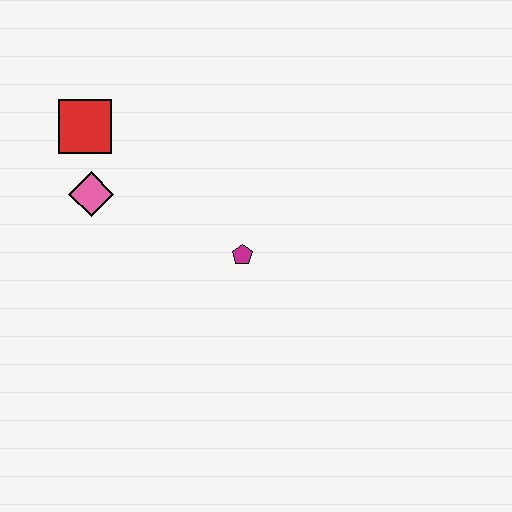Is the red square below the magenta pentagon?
No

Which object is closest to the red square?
The pink diamond is closest to the red square.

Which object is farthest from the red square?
The magenta pentagon is farthest from the red square.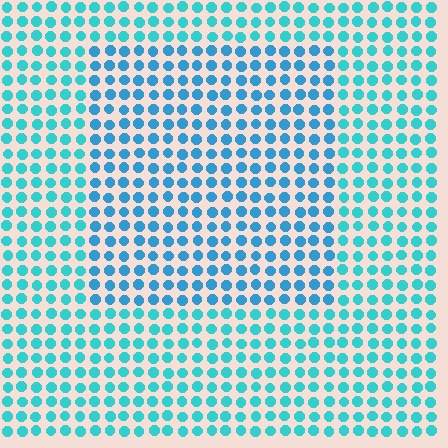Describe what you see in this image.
The image is filled with small cyan elements in a uniform arrangement. A rectangle-shaped region is visible where the elements are tinted to a slightly different hue, forming a subtle color boundary.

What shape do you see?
I see a rectangle.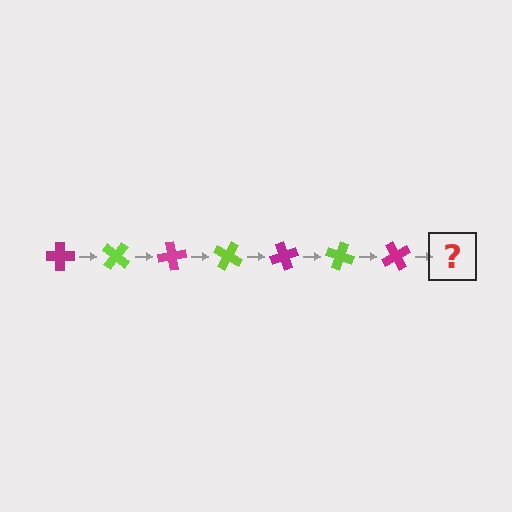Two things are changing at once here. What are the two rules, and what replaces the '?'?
The two rules are that it rotates 40 degrees each step and the color cycles through magenta and lime. The '?' should be a lime cross, rotated 280 degrees from the start.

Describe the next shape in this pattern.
It should be a lime cross, rotated 280 degrees from the start.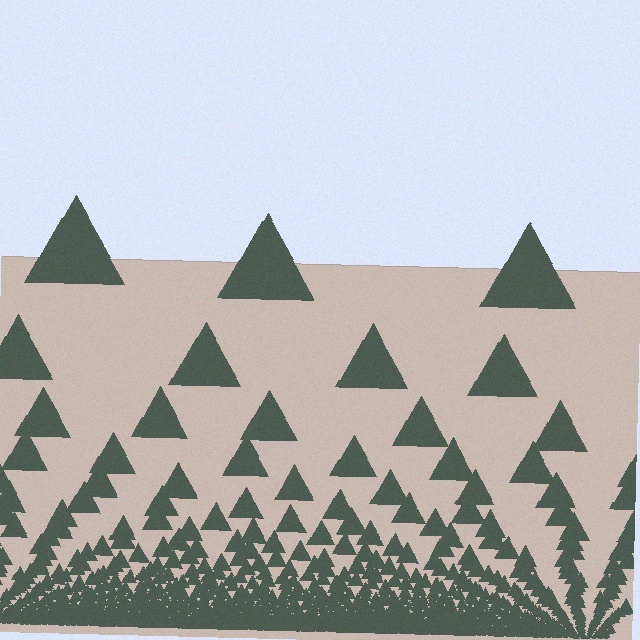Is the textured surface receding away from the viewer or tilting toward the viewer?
The surface appears to tilt toward the viewer. Texture elements get larger and sparser toward the top.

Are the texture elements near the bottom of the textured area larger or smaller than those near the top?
Smaller. The gradient is inverted — elements near the bottom are smaller and denser.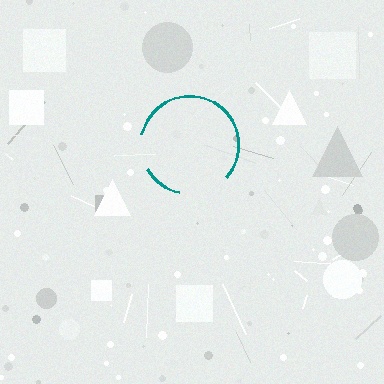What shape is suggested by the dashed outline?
The dashed outline suggests a circle.